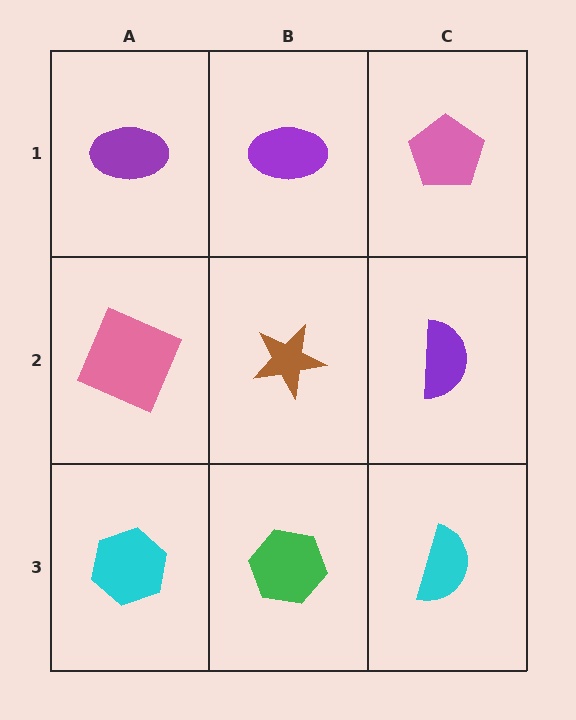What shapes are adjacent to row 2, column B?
A purple ellipse (row 1, column B), a green hexagon (row 3, column B), a pink square (row 2, column A), a purple semicircle (row 2, column C).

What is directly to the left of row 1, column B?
A purple ellipse.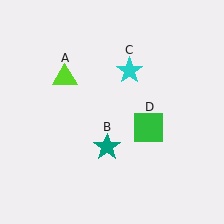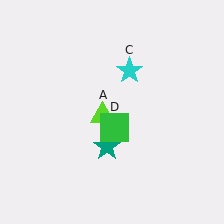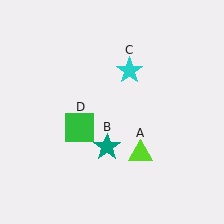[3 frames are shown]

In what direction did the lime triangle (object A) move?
The lime triangle (object A) moved down and to the right.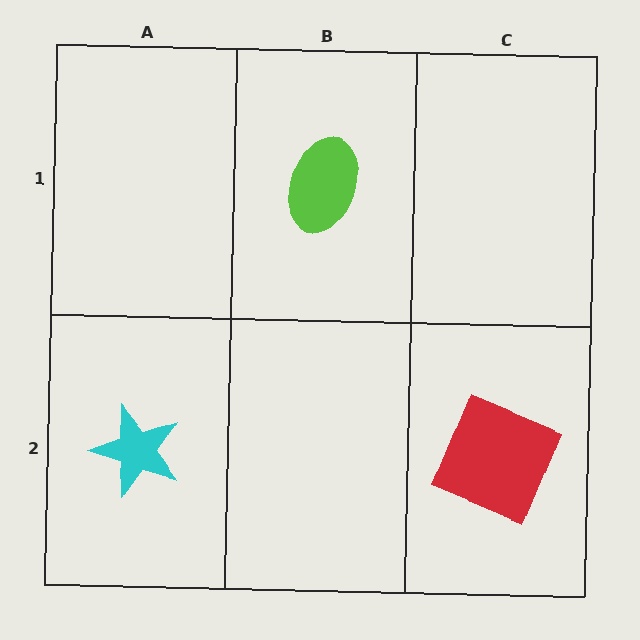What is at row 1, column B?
A lime ellipse.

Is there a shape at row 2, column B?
No, that cell is empty.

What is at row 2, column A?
A cyan star.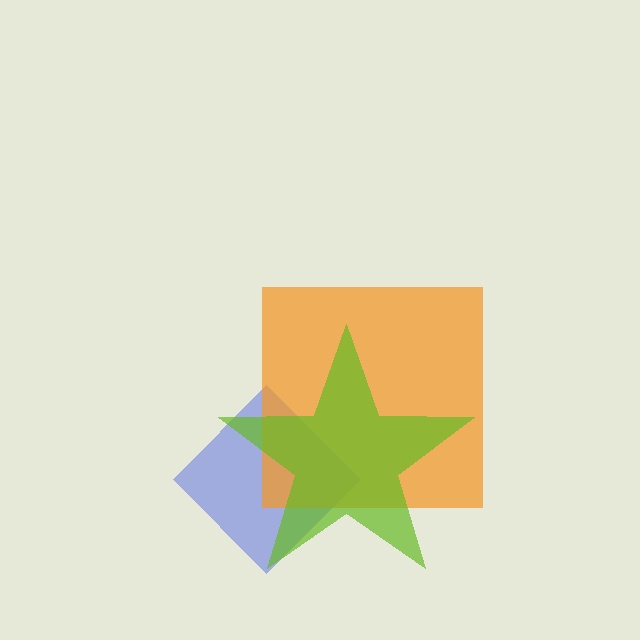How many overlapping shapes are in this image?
There are 3 overlapping shapes in the image.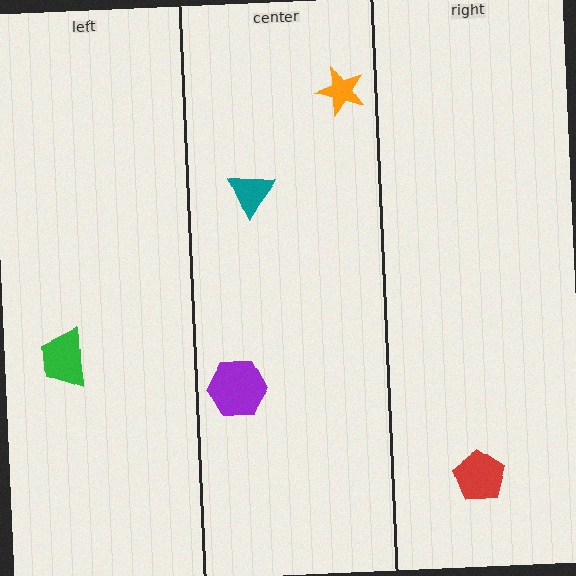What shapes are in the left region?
The green trapezoid.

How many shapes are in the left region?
1.